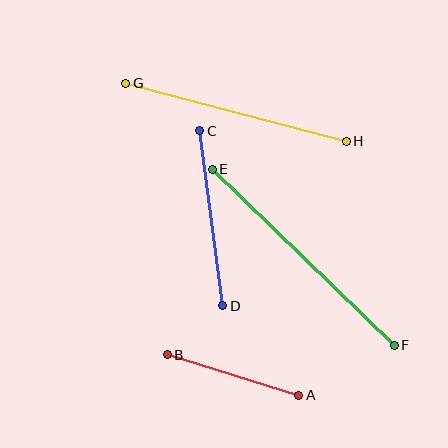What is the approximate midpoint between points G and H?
The midpoint is at approximately (236, 112) pixels.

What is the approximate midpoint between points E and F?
The midpoint is at approximately (303, 257) pixels.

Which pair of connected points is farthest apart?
Points E and F are farthest apart.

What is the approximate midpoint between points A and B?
The midpoint is at approximately (233, 375) pixels.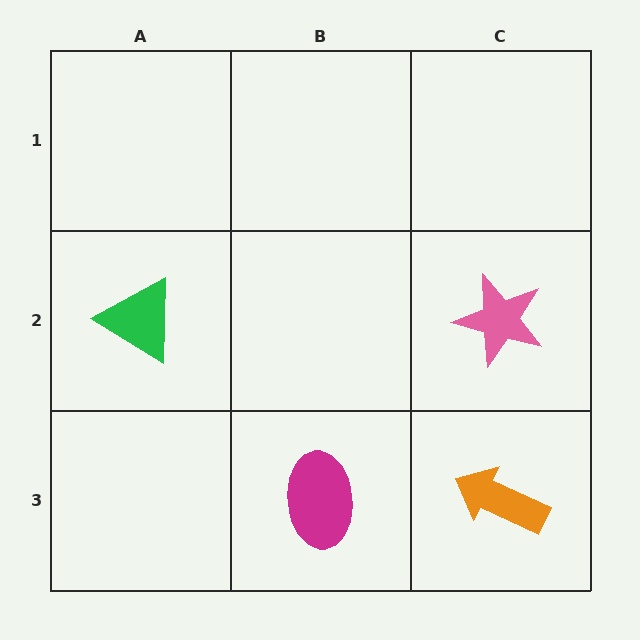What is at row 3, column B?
A magenta ellipse.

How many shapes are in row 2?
2 shapes.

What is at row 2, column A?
A green triangle.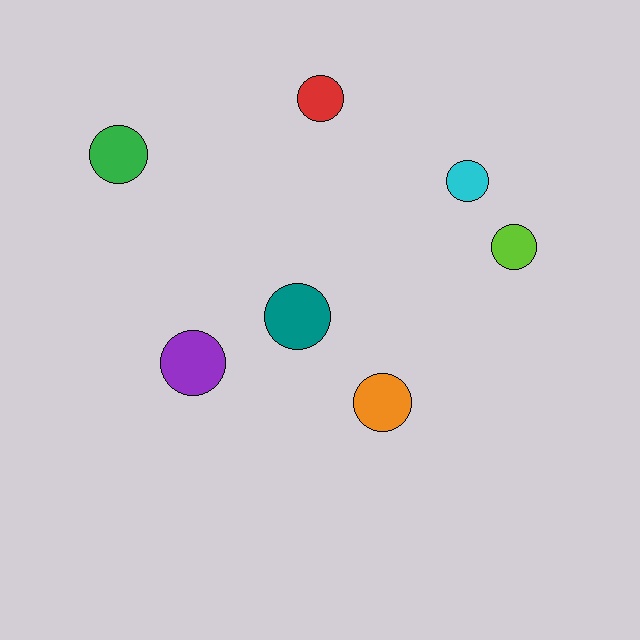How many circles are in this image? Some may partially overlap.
There are 7 circles.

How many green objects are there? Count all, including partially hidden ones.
There is 1 green object.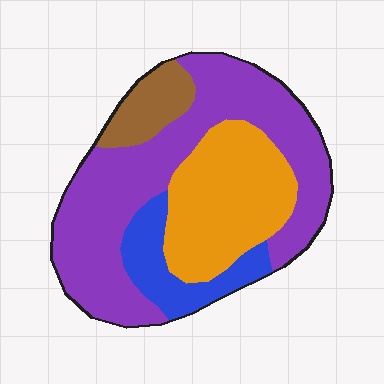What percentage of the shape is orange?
Orange takes up about one quarter (1/4) of the shape.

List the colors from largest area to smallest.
From largest to smallest: purple, orange, blue, brown.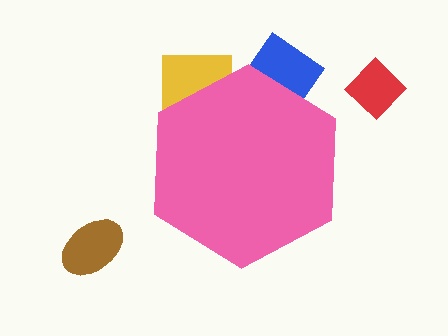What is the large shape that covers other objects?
A pink hexagon.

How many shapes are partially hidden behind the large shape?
2 shapes are partially hidden.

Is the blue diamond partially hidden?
Yes, the blue diamond is partially hidden behind the pink hexagon.